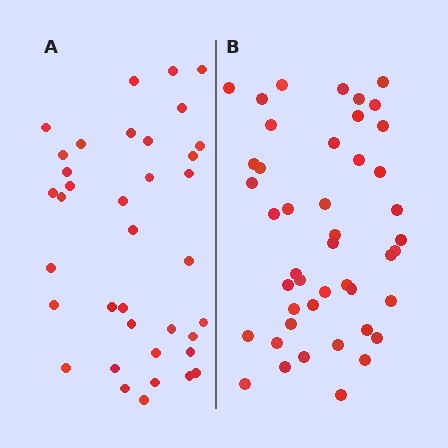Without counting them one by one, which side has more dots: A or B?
Region B (the right region) has more dots.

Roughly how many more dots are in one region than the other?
Region B has roughly 8 or so more dots than region A.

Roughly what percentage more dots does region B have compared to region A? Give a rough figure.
About 20% more.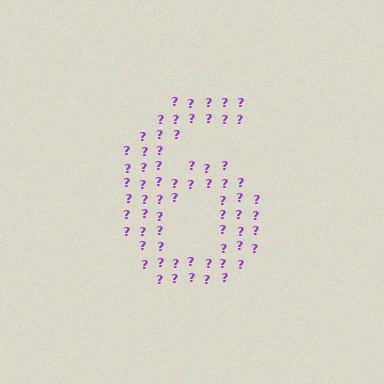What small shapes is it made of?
It is made of small question marks.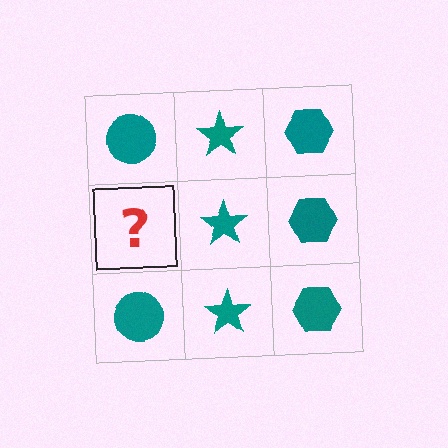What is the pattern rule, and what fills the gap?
The rule is that each column has a consistent shape. The gap should be filled with a teal circle.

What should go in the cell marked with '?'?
The missing cell should contain a teal circle.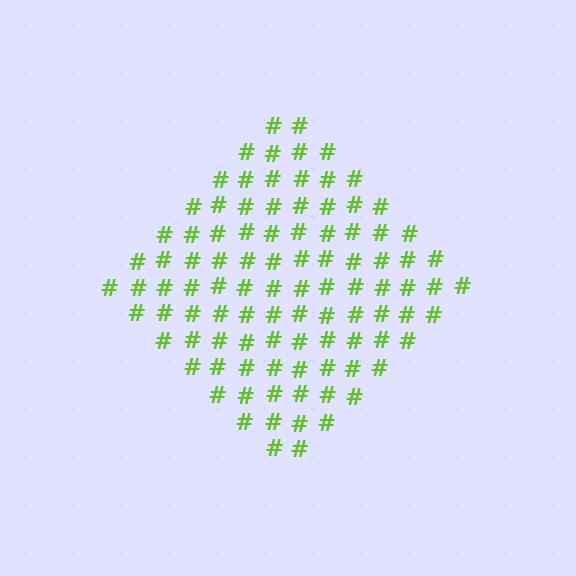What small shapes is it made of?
It is made of small hash symbols.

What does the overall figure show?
The overall figure shows a diamond.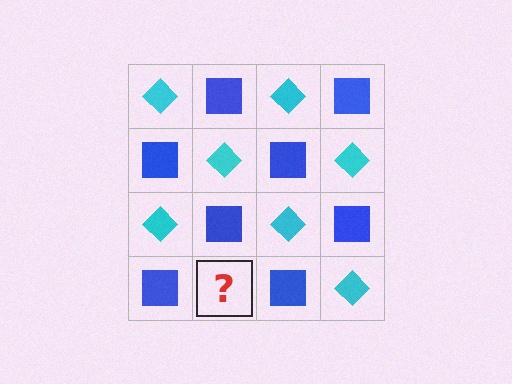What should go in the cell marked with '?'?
The missing cell should contain a cyan diamond.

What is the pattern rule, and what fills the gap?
The rule is that it alternates cyan diamond and blue square in a checkerboard pattern. The gap should be filled with a cyan diamond.